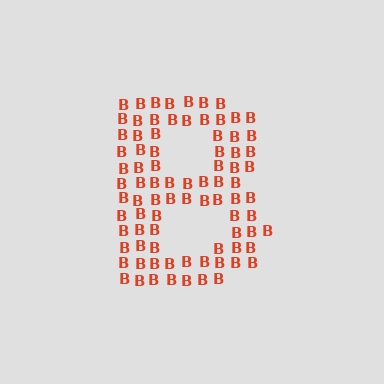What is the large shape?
The large shape is the letter B.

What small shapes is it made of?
It is made of small letter B's.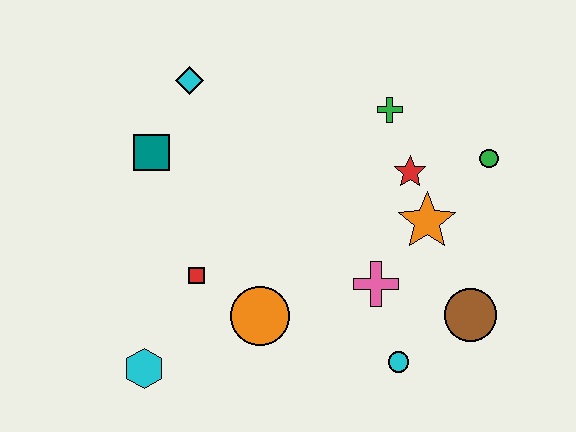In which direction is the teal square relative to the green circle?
The teal square is to the left of the green circle.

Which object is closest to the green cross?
The red star is closest to the green cross.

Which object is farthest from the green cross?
The cyan hexagon is farthest from the green cross.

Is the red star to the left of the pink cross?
No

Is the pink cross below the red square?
Yes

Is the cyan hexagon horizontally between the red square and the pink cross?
No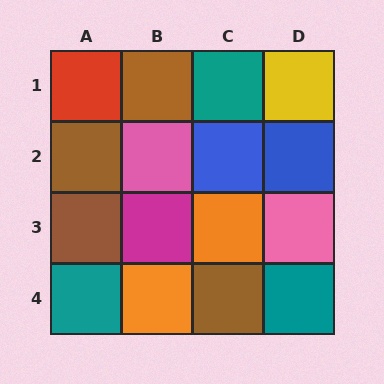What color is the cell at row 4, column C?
Brown.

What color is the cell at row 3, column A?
Brown.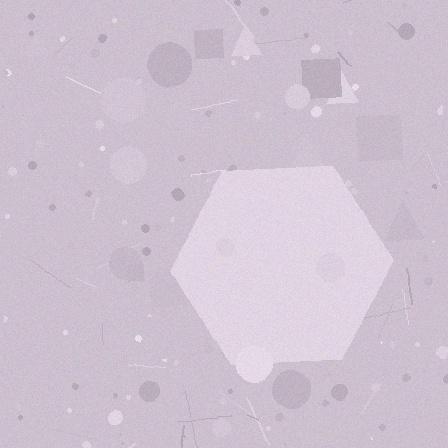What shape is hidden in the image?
A hexagon is hidden in the image.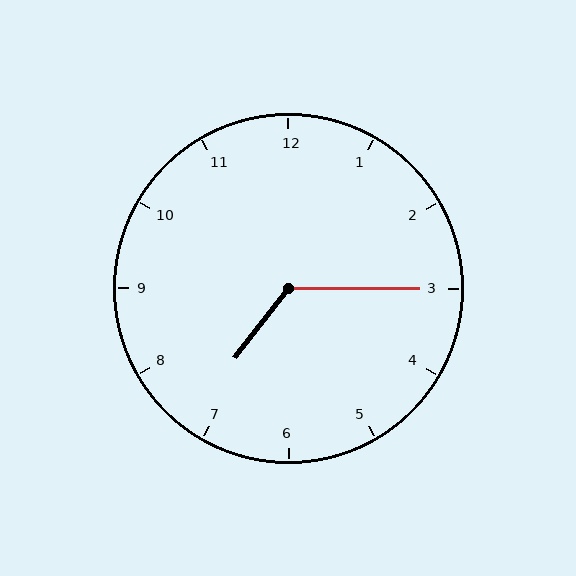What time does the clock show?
7:15.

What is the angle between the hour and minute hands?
Approximately 128 degrees.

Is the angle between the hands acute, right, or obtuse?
It is obtuse.